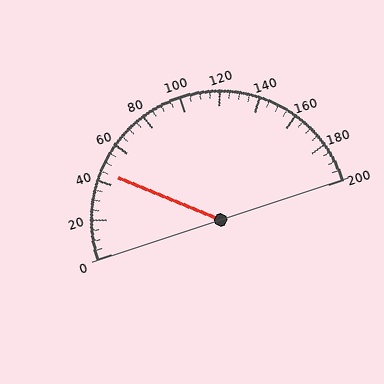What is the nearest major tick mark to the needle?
The nearest major tick mark is 40.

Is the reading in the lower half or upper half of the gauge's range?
The reading is in the lower half of the range (0 to 200).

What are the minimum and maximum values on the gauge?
The gauge ranges from 0 to 200.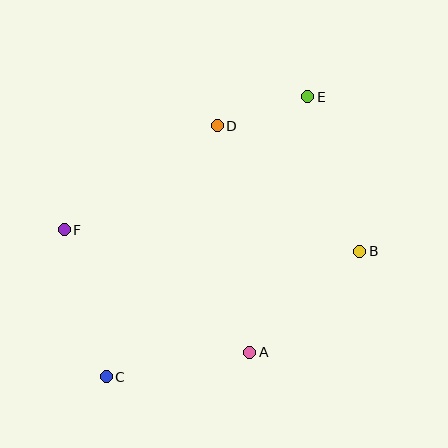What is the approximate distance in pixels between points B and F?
The distance between B and F is approximately 296 pixels.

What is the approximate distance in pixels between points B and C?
The distance between B and C is approximately 283 pixels.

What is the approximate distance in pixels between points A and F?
The distance between A and F is approximately 222 pixels.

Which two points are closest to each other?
Points D and E are closest to each other.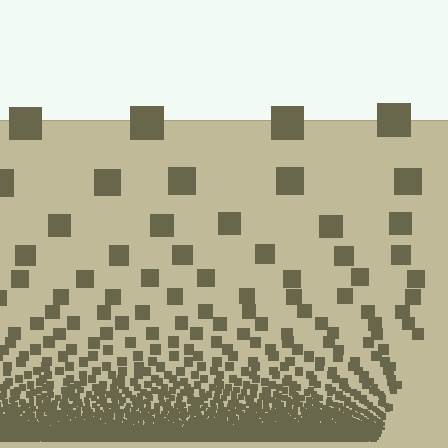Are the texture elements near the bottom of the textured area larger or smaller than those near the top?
Smaller. The gradient is inverted — elements near the bottom are smaller and denser.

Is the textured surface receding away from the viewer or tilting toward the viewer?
The surface appears to tilt toward the viewer. Texture elements get larger and sparser toward the top.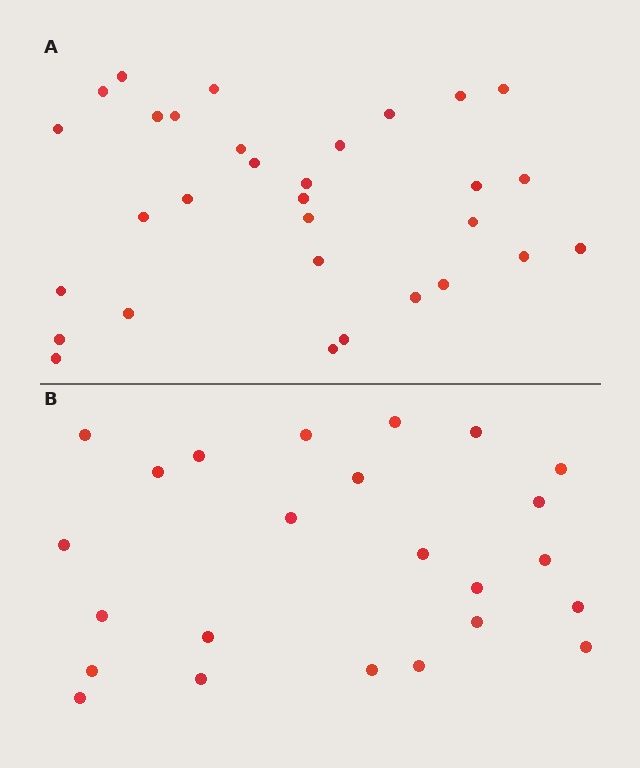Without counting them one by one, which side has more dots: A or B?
Region A (the top region) has more dots.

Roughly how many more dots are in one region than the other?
Region A has roughly 8 or so more dots than region B.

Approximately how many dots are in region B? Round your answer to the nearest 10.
About 20 dots. (The exact count is 24, which rounds to 20.)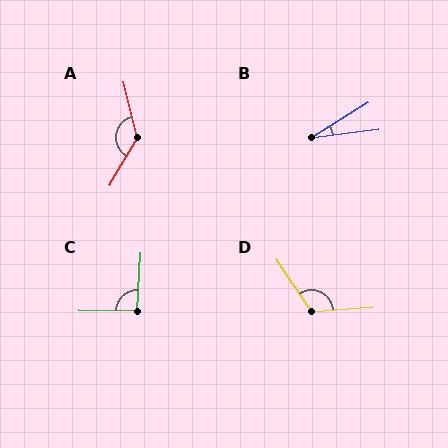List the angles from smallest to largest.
B (24°), C (93°), D (120°), A (135°).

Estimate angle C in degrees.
Approximately 93 degrees.